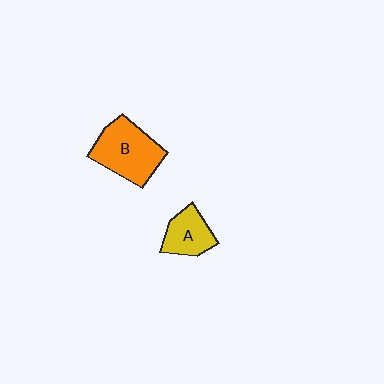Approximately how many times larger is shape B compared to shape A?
Approximately 1.7 times.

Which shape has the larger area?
Shape B (orange).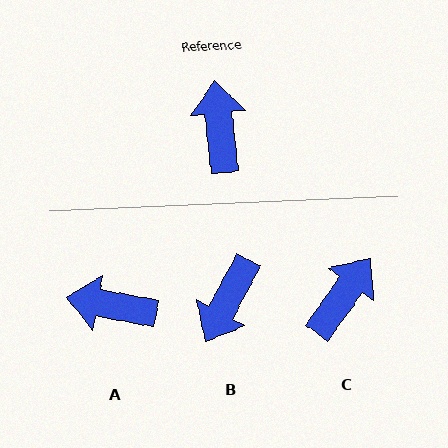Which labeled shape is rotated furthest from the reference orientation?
B, about 146 degrees away.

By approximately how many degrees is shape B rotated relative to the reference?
Approximately 146 degrees counter-clockwise.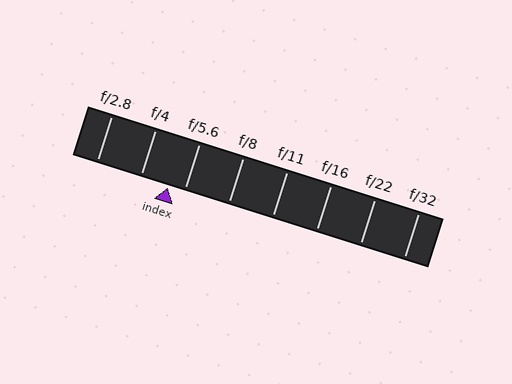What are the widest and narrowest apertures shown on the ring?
The widest aperture shown is f/2.8 and the narrowest is f/32.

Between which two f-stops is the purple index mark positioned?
The index mark is between f/4 and f/5.6.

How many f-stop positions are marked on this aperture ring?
There are 8 f-stop positions marked.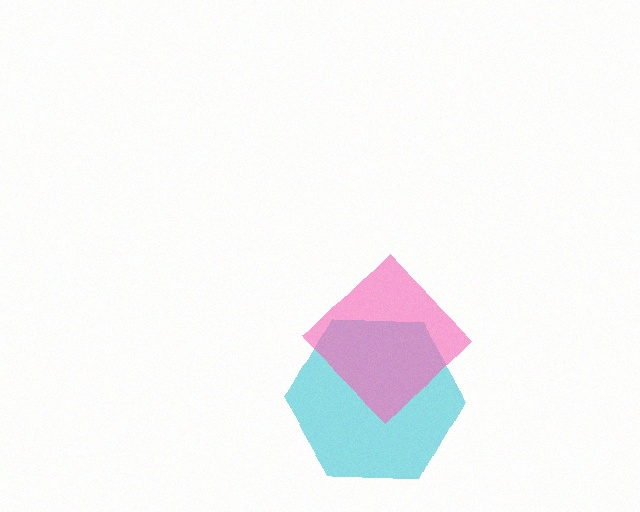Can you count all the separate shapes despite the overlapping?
Yes, there are 2 separate shapes.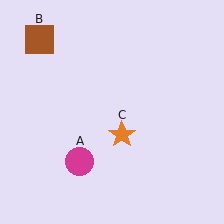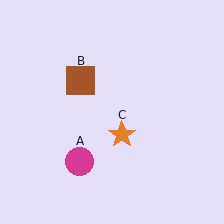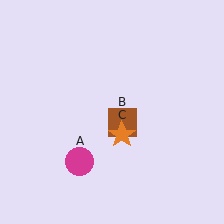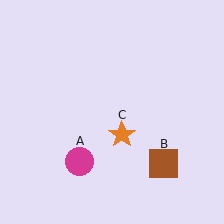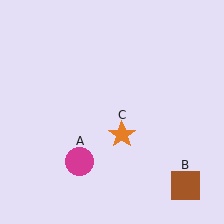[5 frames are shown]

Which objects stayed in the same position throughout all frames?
Magenta circle (object A) and orange star (object C) remained stationary.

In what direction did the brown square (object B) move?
The brown square (object B) moved down and to the right.